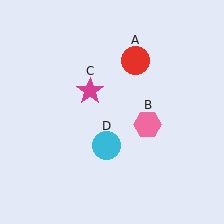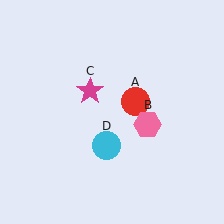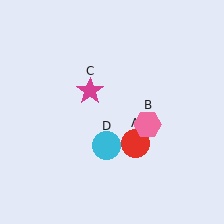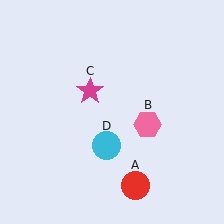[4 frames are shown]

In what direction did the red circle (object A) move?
The red circle (object A) moved down.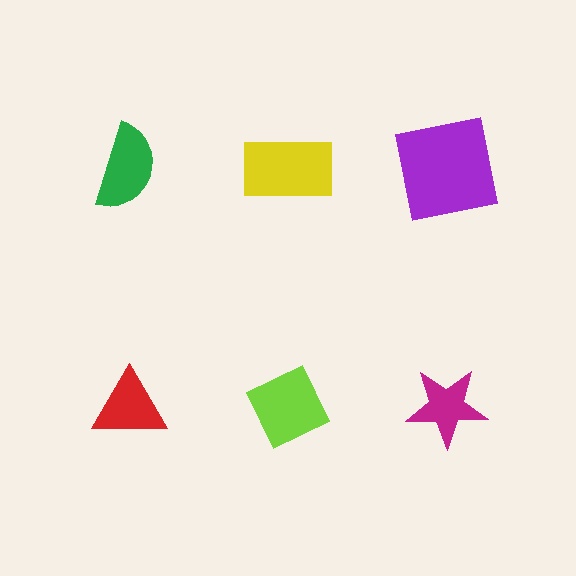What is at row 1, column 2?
A yellow rectangle.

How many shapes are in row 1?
3 shapes.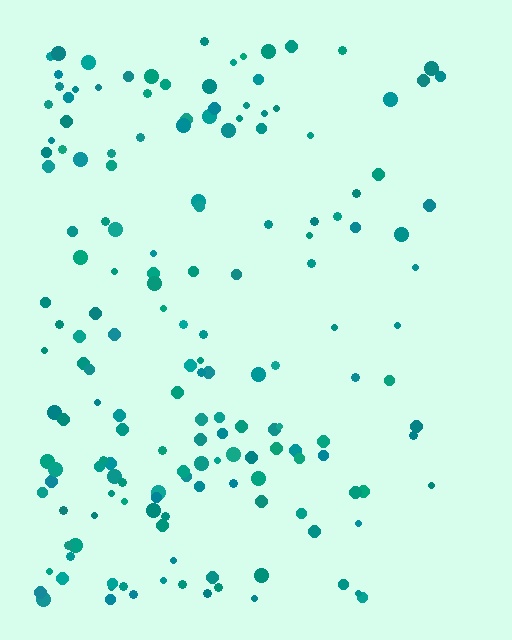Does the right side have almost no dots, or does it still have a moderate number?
Still a moderate number, just noticeably fewer than the left.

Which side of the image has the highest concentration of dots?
The left.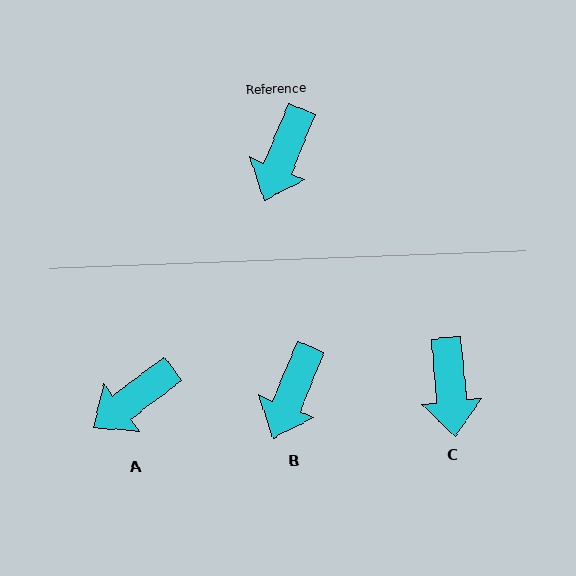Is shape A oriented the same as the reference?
No, it is off by about 31 degrees.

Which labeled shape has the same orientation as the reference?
B.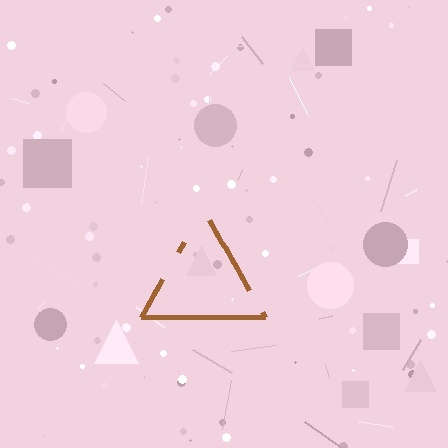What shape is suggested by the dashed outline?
The dashed outline suggests a triangle.